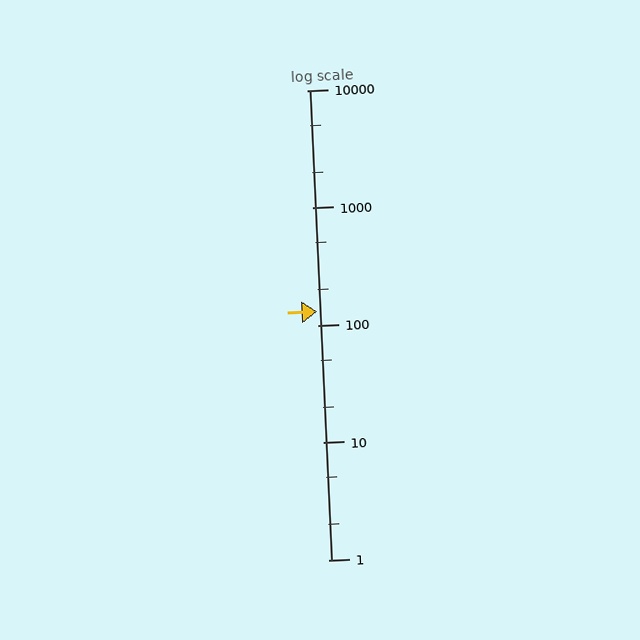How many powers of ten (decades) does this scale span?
The scale spans 4 decades, from 1 to 10000.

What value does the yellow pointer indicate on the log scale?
The pointer indicates approximately 130.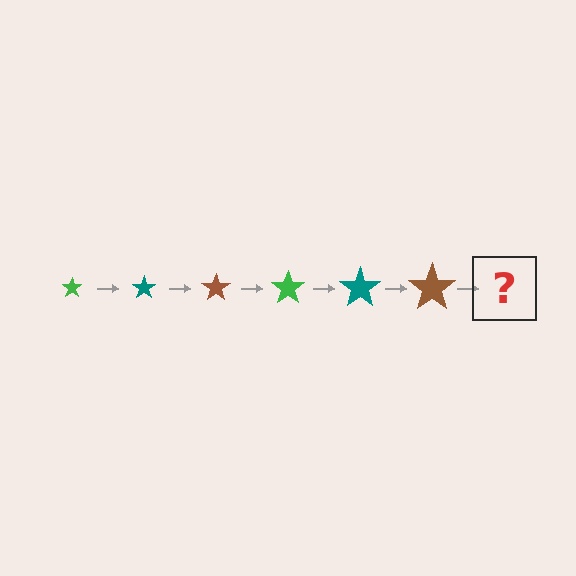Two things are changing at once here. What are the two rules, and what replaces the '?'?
The two rules are that the star grows larger each step and the color cycles through green, teal, and brown. The '?' should be a green star, larger than the previous one.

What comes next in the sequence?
The next element should be a green star, larger than the previous one.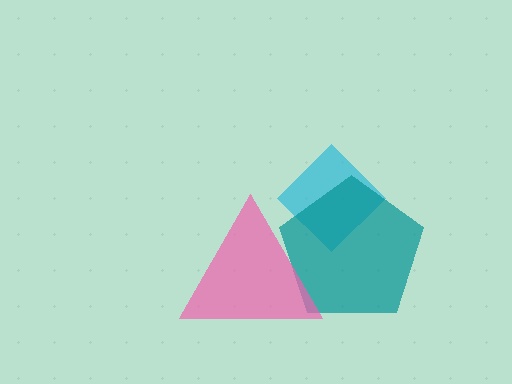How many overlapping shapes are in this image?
There are 3 overlapping shapes in the image.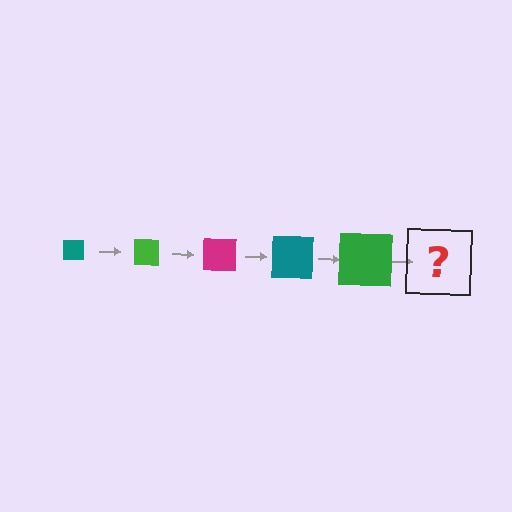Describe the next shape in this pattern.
It should be a magenta square, larger than the previous one.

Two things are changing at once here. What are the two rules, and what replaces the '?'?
The two rules are that the square grows larger each step and the color cycles through teal, green, and magenta. The '?' should be a magenta square, larger than the previous one.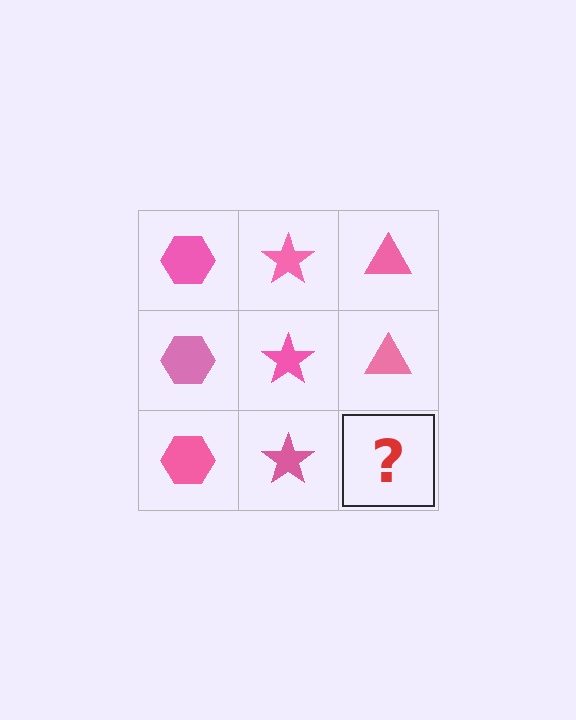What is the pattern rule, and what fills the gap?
The rule is that each column has a consistent shape. The gap should be filled with a pink triangle.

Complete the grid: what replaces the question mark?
The question mark should be replaced with a pink triangle.